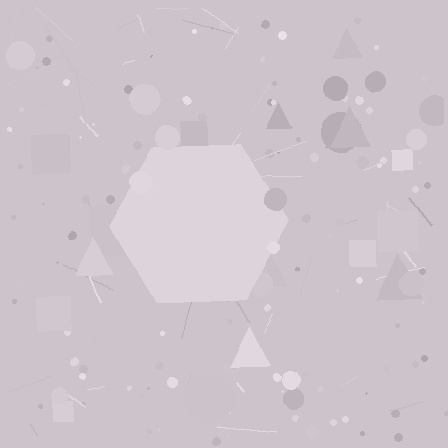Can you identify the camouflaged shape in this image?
The camouflaged shape is a hexagon.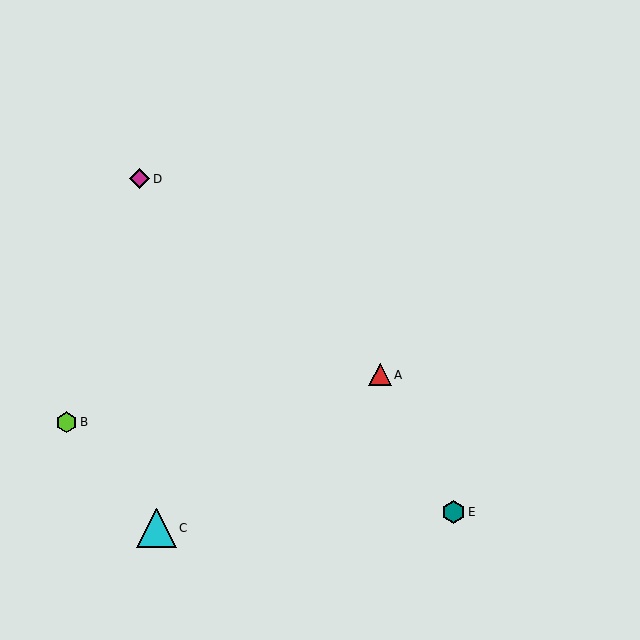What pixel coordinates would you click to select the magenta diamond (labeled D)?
Click at (140, 179) to select the magenta diamond D.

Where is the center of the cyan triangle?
The center of the cyan triangle is at (156, 528).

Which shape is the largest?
The cyan triangle (labeled C) is the largest.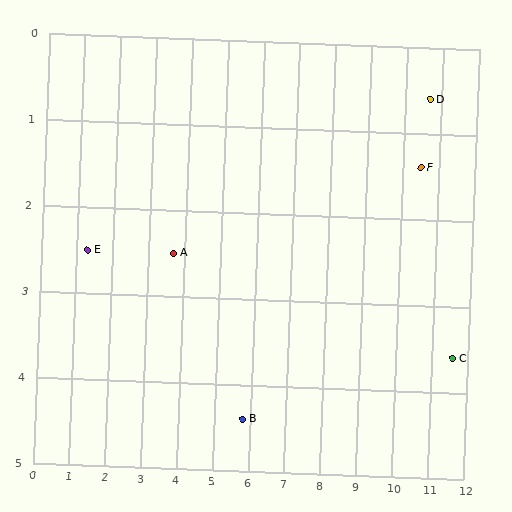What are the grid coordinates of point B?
Point B is at approximately (5.8, 4.4).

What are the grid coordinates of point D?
Point D is at approximately (10.7, 0.6).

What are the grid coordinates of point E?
Point E is at approximately (1.3, 2.5).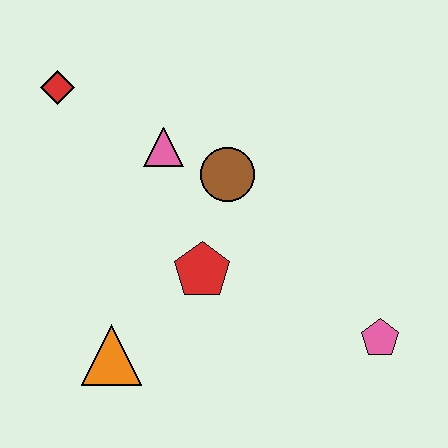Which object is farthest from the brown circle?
The pink pentagon is farthest from the brown circle.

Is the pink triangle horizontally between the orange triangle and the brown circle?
Yes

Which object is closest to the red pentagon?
The brown circle is closest to the red pentagon.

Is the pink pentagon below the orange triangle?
No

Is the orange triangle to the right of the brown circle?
No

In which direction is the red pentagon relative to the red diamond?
The red pentagon is below the red diamond.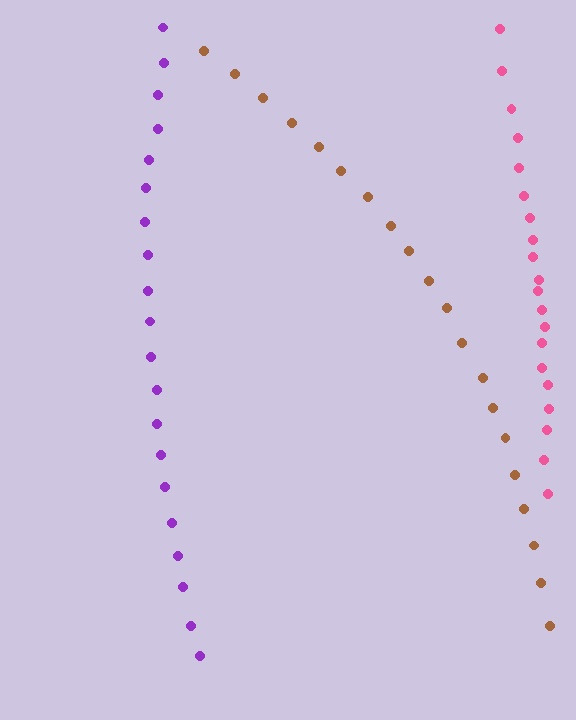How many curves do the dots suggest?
There are 3 distinct paths.